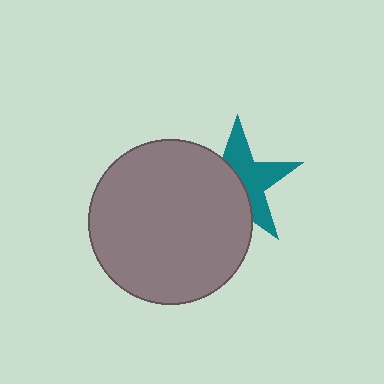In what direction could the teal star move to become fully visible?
The teal star could move right. That would shift it out from behind the gray circle entirely.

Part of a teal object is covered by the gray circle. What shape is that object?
It is a star.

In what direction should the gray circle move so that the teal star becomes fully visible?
The gray circle should move left. That is the shortest direction to clear the overlap and leave the teal star fully visible.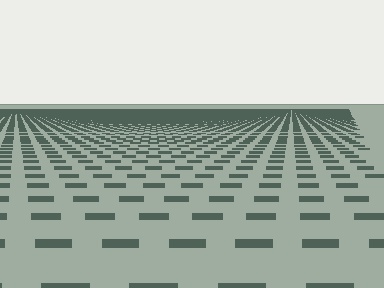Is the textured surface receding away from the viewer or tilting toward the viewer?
The surface is receding away from the viewer. Texture elements get smaller and denser toward the top.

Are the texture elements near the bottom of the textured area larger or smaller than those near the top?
Larger. Near the bottom, elements are closer to the viewer and appear at a bigger on-screen size.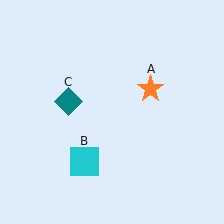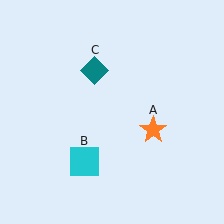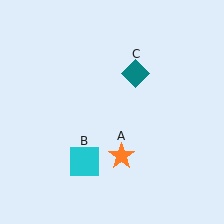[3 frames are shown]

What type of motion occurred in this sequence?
The orange star (object A), teal diamond (object C) rotated clockwise around the center of the scene.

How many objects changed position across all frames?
2 objects changed position: orange star (object A), teal diamond (object C).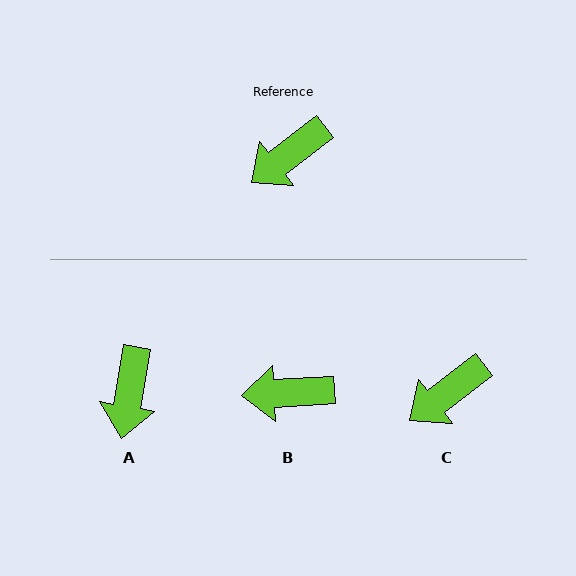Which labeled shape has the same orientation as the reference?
C.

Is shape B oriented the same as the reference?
No, it is off by about 34 degrees.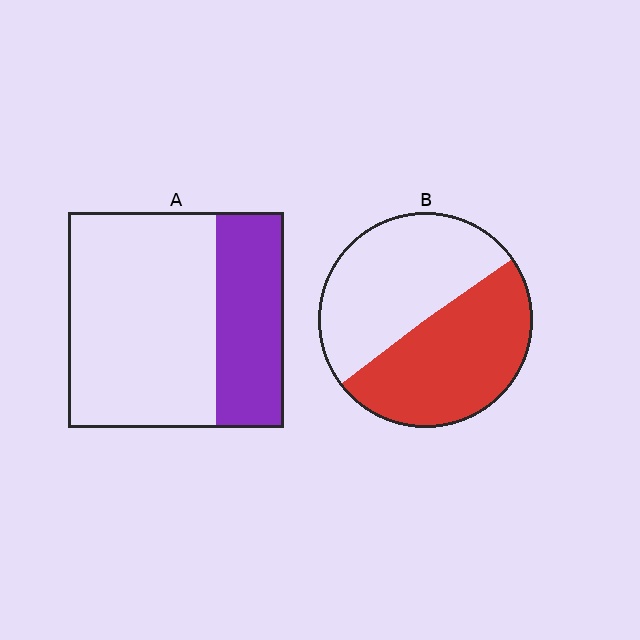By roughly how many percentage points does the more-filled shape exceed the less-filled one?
By roughly 20 percentage points (B over A).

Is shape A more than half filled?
No.